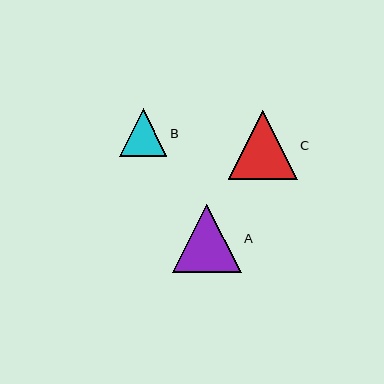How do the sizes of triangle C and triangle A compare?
Triangle C and triangle A are approximately the same size.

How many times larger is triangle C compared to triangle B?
Triangle C is approximately 1.4 times the size of triangle B.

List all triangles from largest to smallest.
From largest to smallest: C, A, B.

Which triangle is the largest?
Triangle C is the largest with a size of approximately 68 pixels.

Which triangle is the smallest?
Triangle B is the smallest with a size of approximately 48 pixels.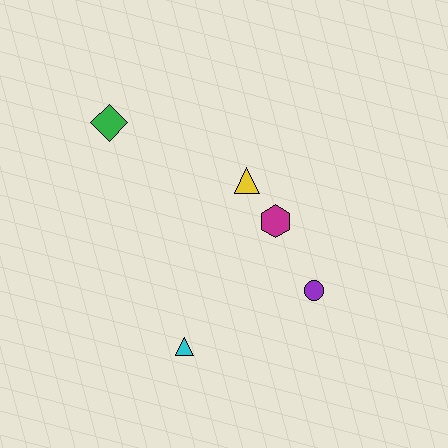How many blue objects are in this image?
There are no blue objects.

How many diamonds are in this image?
There is 1 diamond.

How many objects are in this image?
There are 5 objects.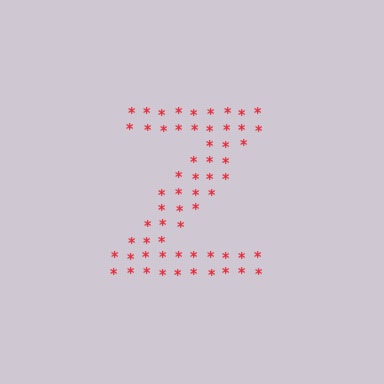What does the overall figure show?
The overall figure shows the letter Z.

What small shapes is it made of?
It is made of small asterisks.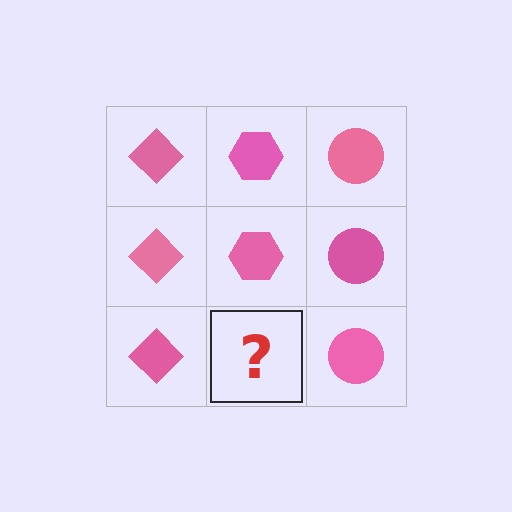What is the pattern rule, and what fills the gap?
The rule is that each column has a consistent shape. The gap should be filled with a pink hexagon.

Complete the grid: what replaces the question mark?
The question mark should be replaced with a pink hexagon.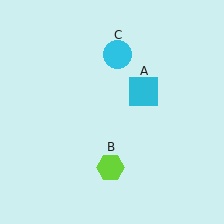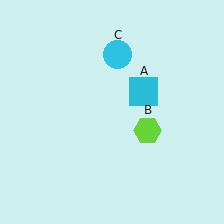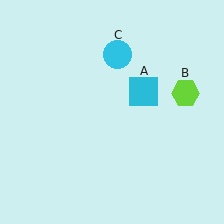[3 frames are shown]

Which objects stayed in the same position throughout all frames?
Cyan square (object A) and cyan circle (object C) remained stationary.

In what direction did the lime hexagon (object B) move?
The lime hexagon (object B) moved up and to the right.